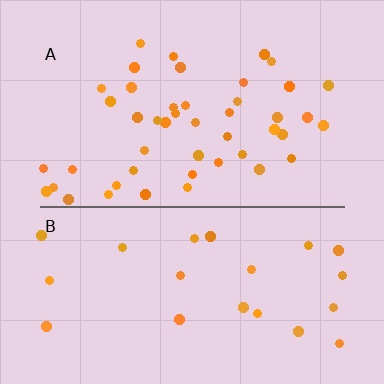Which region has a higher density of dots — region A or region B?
A (the top).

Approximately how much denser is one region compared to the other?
Approximately 2.1× — region A over region B.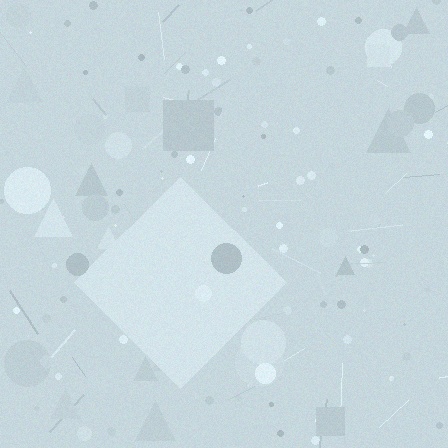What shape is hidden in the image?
A diamond is hidden in the image.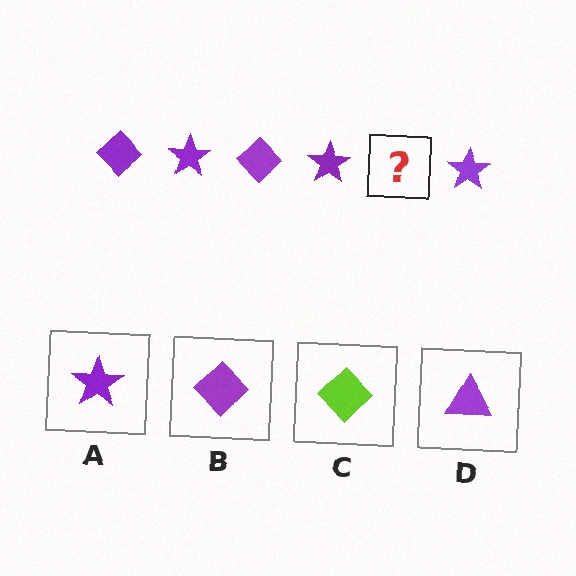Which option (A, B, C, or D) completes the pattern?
B.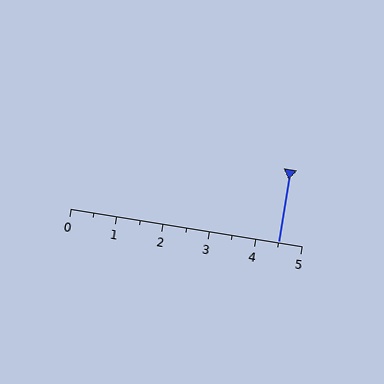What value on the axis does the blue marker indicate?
The marker indicates approximately 4.5.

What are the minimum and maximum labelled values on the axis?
The axis runs from 0 to 5.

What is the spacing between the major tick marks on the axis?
The major ticks are spaced 1 apart.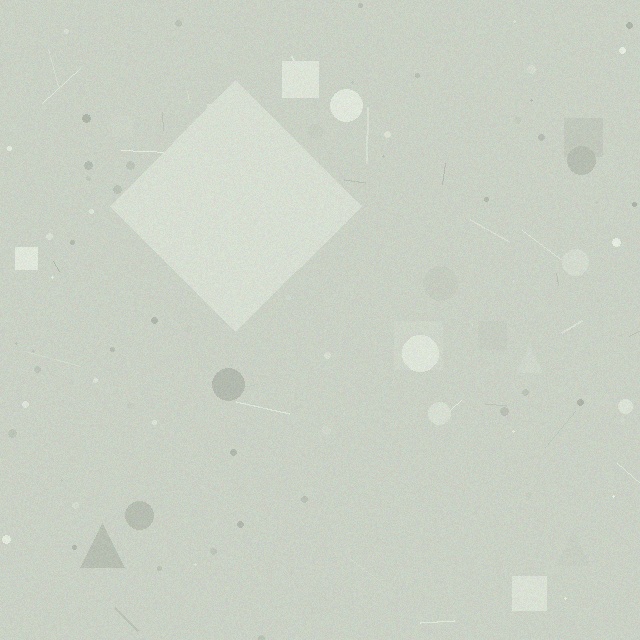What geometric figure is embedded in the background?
A diamond is embedded in the background.